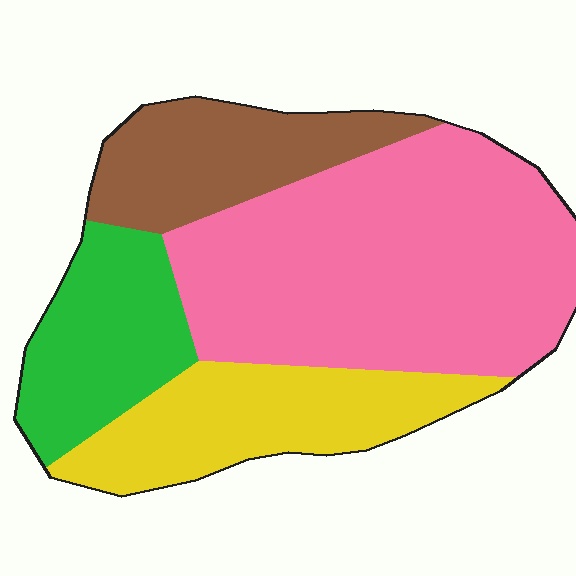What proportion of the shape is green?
Green takes up about one sixth (1/6) of the shape.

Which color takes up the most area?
Pink, at roughly 45%.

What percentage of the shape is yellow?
Yellow takes up about one fifth (1/5) of the shape.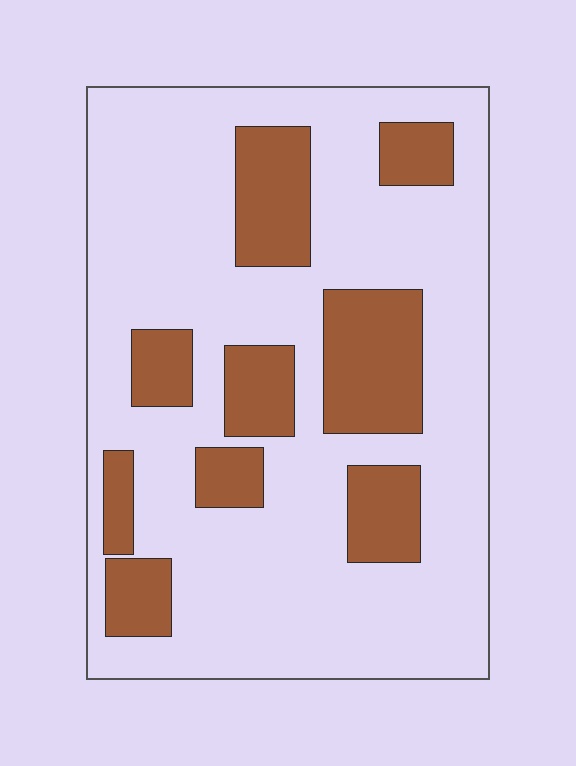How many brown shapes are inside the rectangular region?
9.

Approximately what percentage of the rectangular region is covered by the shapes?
Approximately 25%.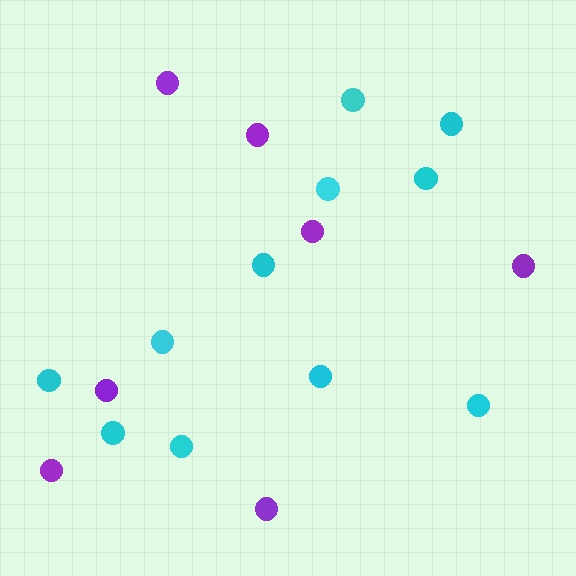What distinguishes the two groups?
There are 2 groups: one group of purple circles (7) and one group of cyan circles (11).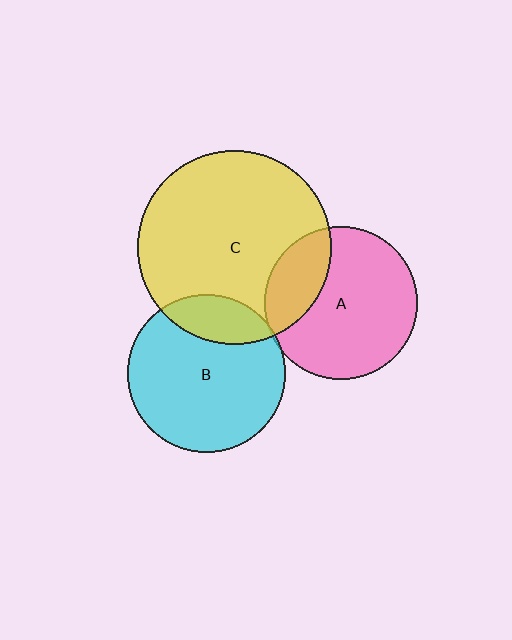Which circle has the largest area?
Circle C (yellow).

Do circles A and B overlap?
Yes.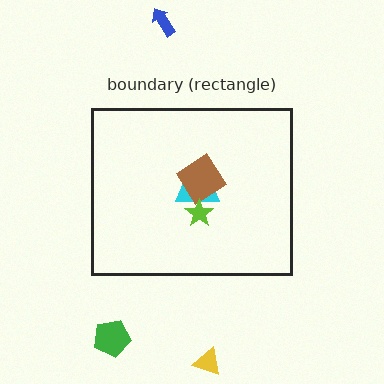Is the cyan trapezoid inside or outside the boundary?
Inside.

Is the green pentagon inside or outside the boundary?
Outside.